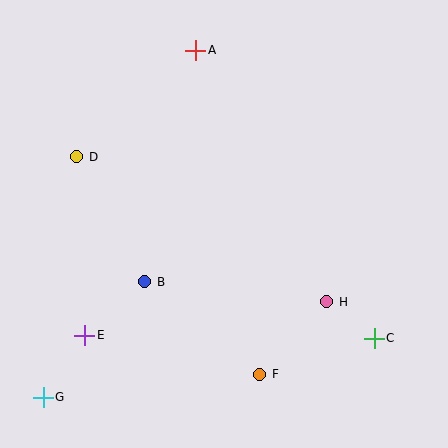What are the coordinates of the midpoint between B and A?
The midpoint between B and A is at (170, 166).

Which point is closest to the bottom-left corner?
Point G is closest to the bottom-left corner.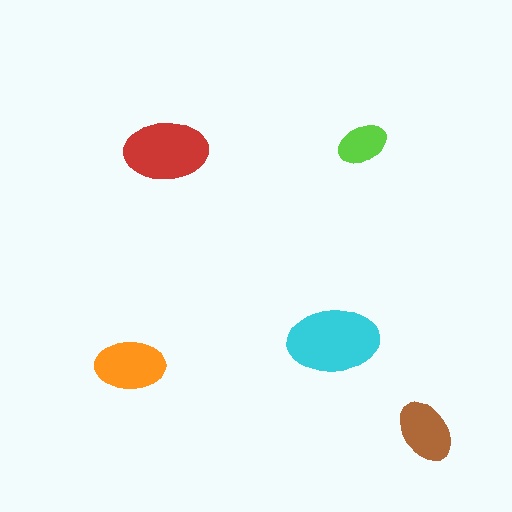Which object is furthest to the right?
The brown ellipse is rightmost.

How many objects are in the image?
There are 5 objects in the image.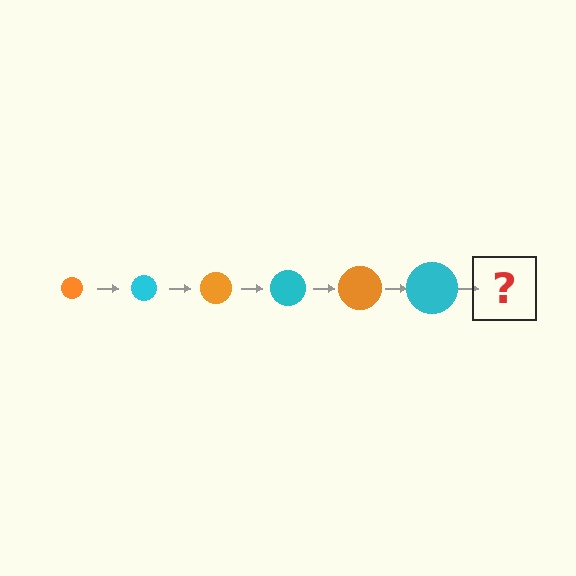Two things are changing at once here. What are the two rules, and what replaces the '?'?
The two rules are that the circle grows larger each step and the color cycles through orange and cyan. The '?' should be an orange circle, larger than the previous one.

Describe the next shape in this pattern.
It should be an orange circle, larger than the previous one.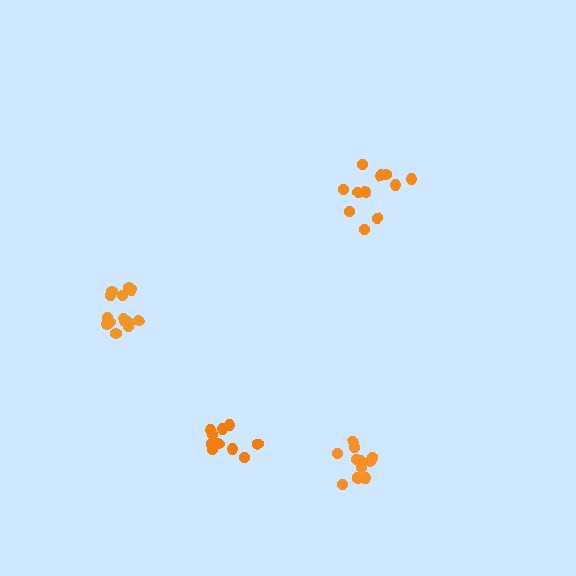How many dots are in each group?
Group 1: 15 dots, Group 2: 11 dots, Group 3: 10 dots, Group 4: 13 dots (49 total).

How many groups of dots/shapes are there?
There are 4 groups.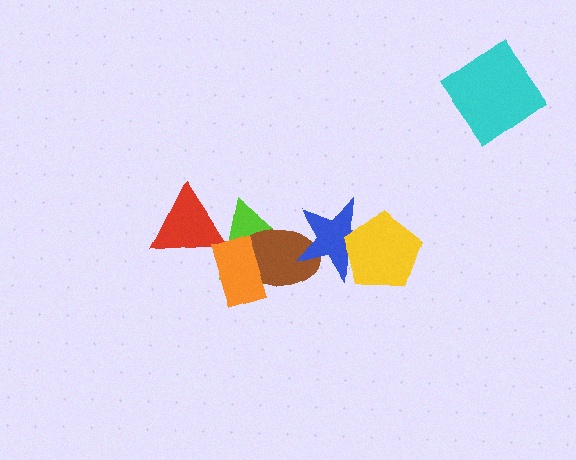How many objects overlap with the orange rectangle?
3 objects overlap with the orange rectangle.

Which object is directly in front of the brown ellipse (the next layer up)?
The blue star is directly in front of the brown ellipse.